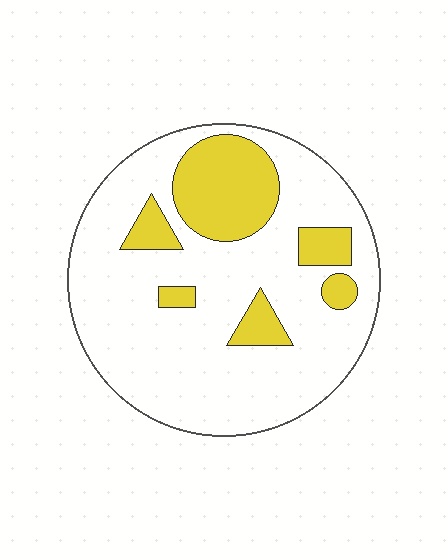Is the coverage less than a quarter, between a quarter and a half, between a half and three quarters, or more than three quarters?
Less than a quarter.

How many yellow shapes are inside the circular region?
6.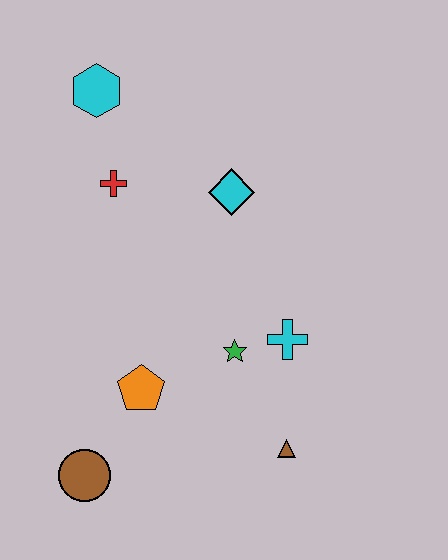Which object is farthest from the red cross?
The brown triangle is farthest from the red cross.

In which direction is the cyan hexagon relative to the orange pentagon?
The cyan hexagon is above the orange pentagon.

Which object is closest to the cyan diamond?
The red cross is closest to the cyan diamond.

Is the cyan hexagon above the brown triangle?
Yes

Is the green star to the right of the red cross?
Yes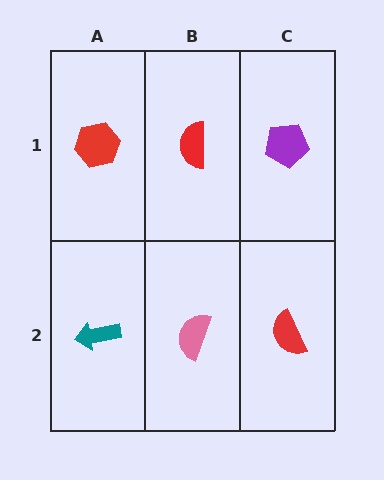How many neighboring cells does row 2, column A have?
2.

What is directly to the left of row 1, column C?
A red semicircle.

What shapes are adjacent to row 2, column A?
A red hexagon (row 1, column A), a pink semicircle (row 2, column B).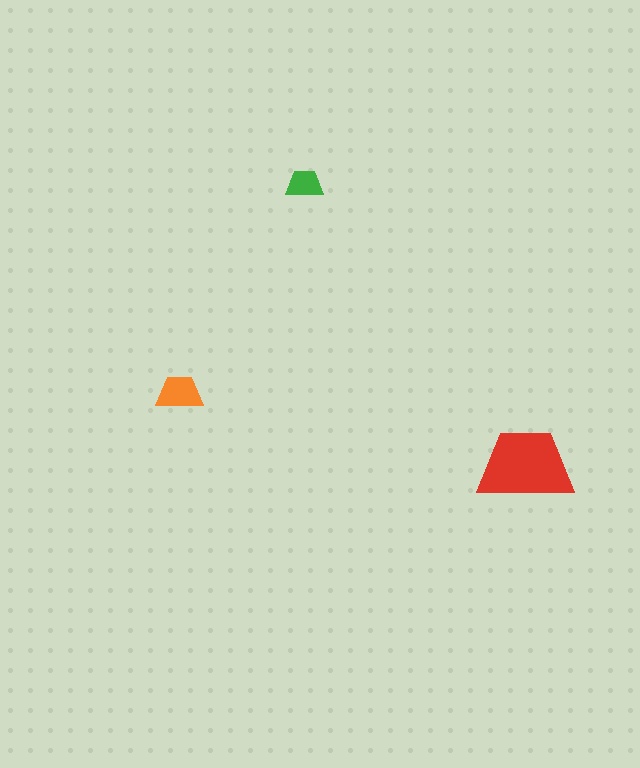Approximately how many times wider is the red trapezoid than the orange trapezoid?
About 2 times wider.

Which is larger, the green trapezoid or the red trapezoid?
The red one.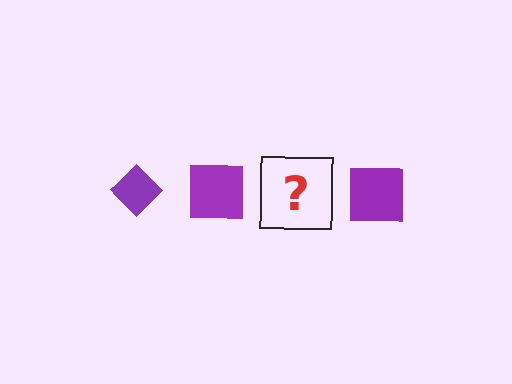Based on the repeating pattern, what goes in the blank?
The blank should be a purple diamond.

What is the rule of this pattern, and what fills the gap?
The rule is that the pattern cycles through diamond, square shapes in purple. The gap should be filled with a purple diamond.